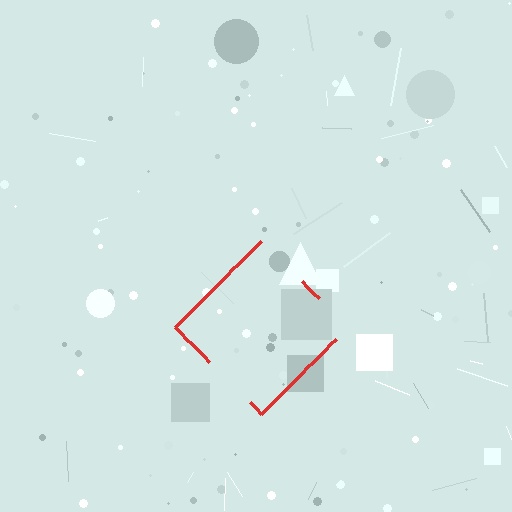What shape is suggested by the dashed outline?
The dashed outline suggests a diamond.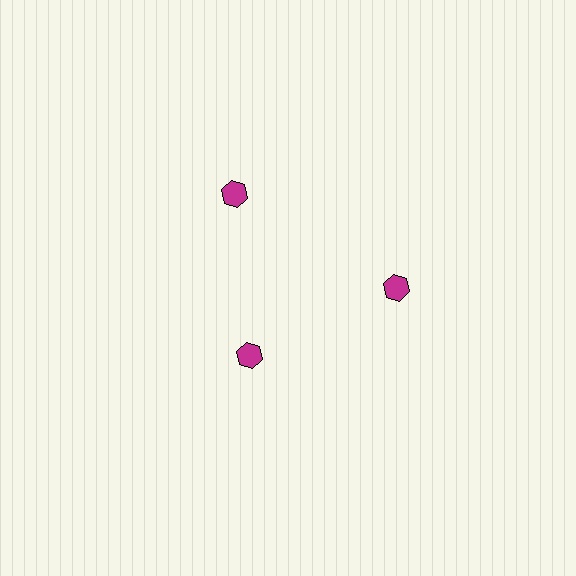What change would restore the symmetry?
The symmetry would be restored by moving it outward, back onto the ring so that all 3 hexagons sit at equal angles and equal distance from the center.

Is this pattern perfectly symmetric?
No. The 3 magenta hexagons are arranged in a ring, but one element near the 7 o'clock position is pulled inward toward the center, breaking the 3-fold rotational symmetry.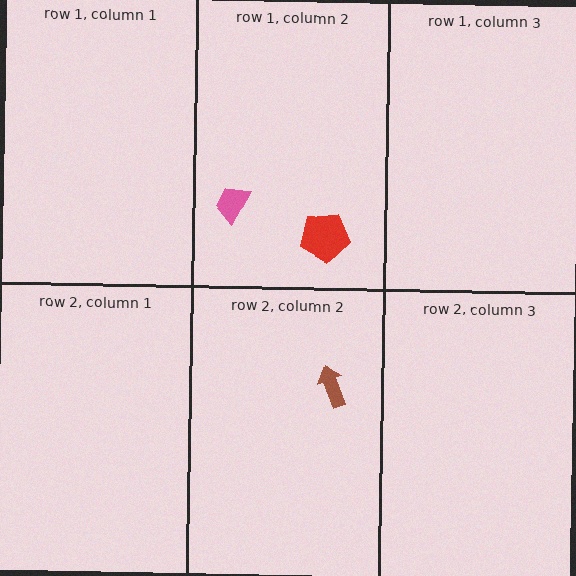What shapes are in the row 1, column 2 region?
The pink trapezoid, the red pentagon.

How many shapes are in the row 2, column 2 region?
1.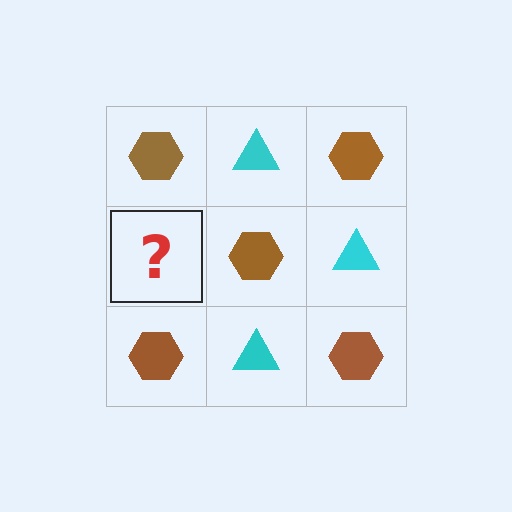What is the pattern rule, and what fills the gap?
The rule is that it alternates brown hexagon and cyan triangle in a checkerboard pattern. The gap should be filled with a cyan triangle.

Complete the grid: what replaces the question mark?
The question mark should be replaced with a cyan triangle.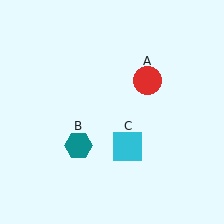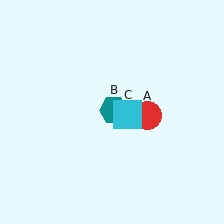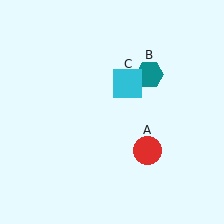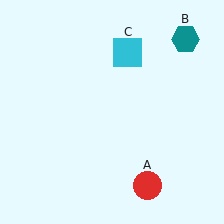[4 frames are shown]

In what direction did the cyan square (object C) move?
The cyan square (object C) moved up.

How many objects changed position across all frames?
3 objects changed position: red circle (object A), teal hexagon (object B), cyan square (object C).